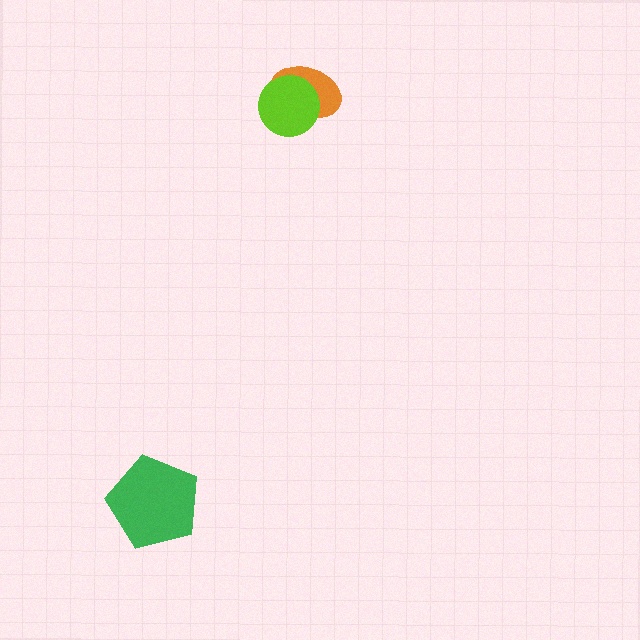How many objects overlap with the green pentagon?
0 objects overlap with the green pentagon.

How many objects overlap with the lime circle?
1 object overlaps with the lime circle.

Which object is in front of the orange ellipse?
The lime circle is in front of the orange ellipse.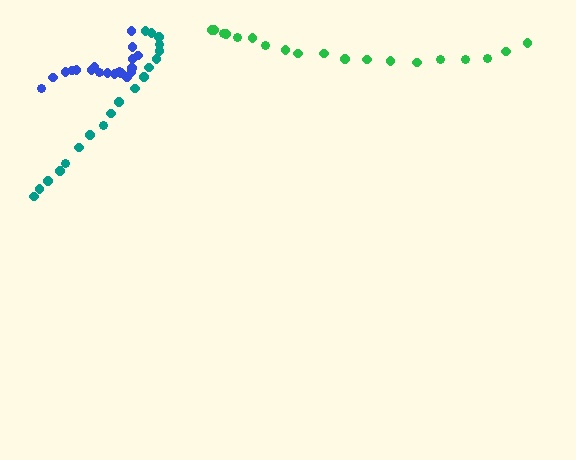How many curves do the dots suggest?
There are 3 distinct paths.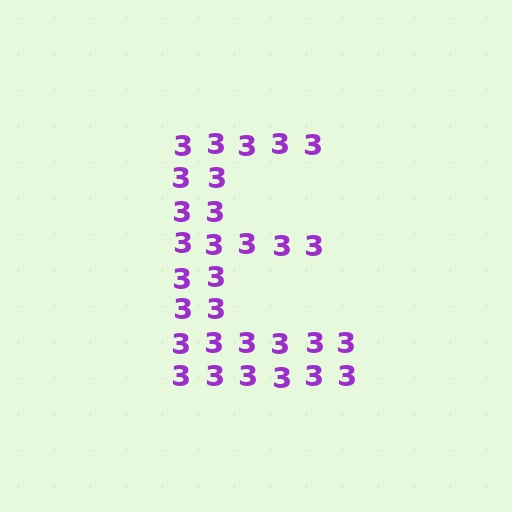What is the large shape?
The large shape is the letter E.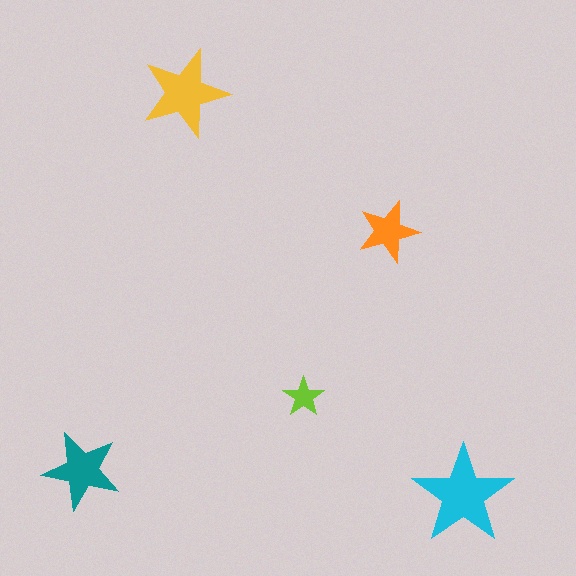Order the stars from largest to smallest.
the cyan one, the yellow one, the teal one, the orange one, the lime one.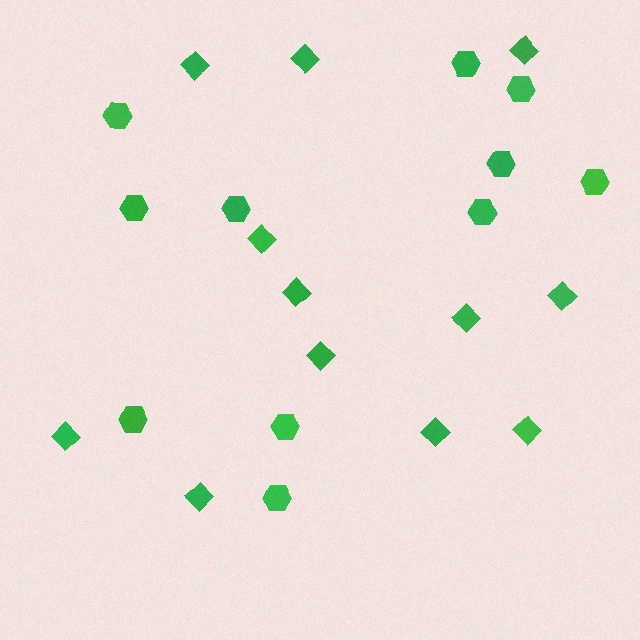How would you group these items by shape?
There are 2 groups: one group of hexagons (11) and one group of diamonds (12).